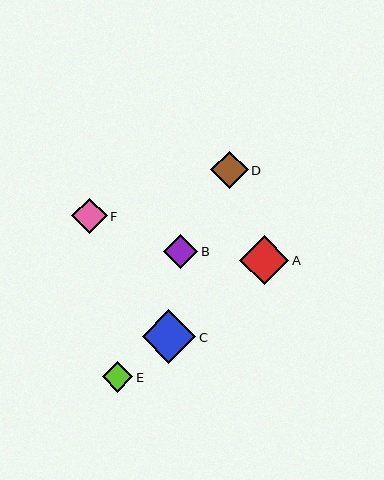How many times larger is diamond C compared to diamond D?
Diamond C is approximately 1.4 times the size of diamond D.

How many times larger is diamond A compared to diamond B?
Diamond A is approximately 1.4 times the size of diamond B.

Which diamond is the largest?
Diamond C is the largest with a size of approximately 54 pixels.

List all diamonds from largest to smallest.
From largest to smallest: C, A, D, F, B, E.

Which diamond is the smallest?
Diamond E is the smallest with a size of approximately 31 pixels.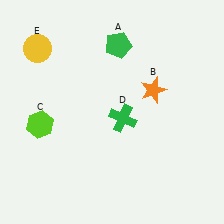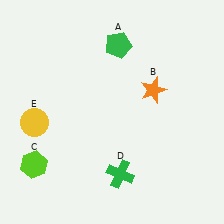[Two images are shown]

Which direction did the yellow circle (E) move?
The yellow circle (E) moved down.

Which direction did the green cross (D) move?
The green cross (D) moved down.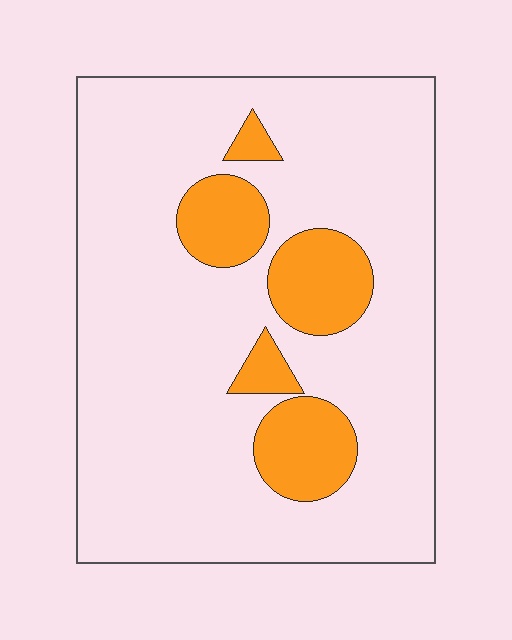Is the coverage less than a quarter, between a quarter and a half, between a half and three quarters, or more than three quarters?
Less than a quarter.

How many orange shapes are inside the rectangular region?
5.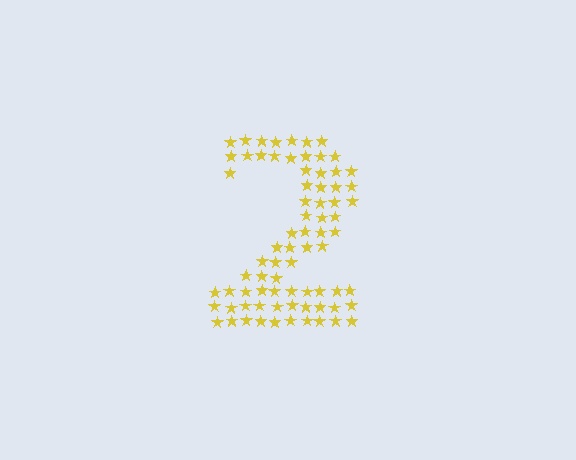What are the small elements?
The small elements are stars.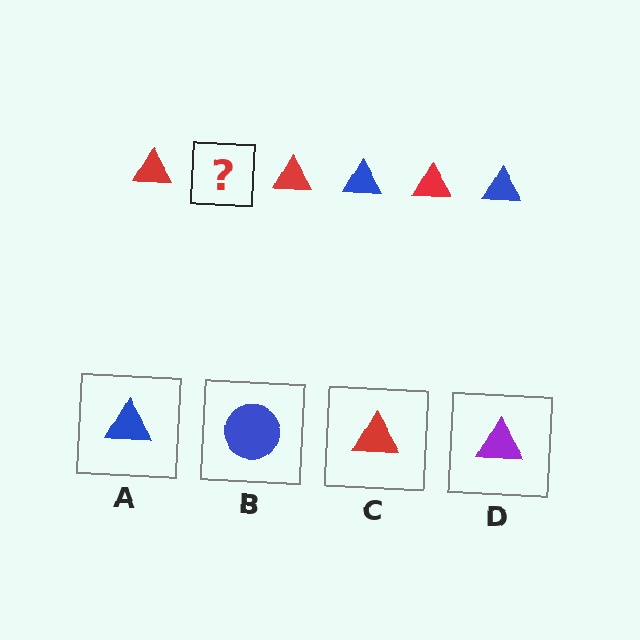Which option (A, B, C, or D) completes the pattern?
A.